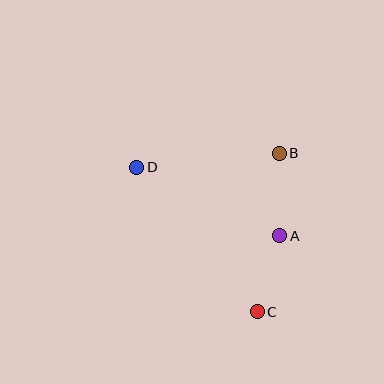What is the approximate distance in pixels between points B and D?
The distance between B and D is approximately 143 pixels.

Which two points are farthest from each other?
Points C and D are farthest from each other.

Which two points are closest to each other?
Points A and C are closest to each other.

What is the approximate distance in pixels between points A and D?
The distance between A and D is approximately 158 pixels.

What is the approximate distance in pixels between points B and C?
The distance between B and C is approximately 160 pixels.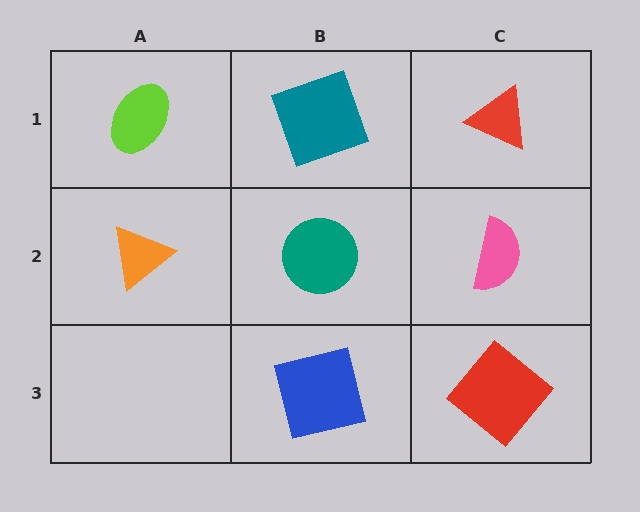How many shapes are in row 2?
3 shapes.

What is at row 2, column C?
A pink semicircle.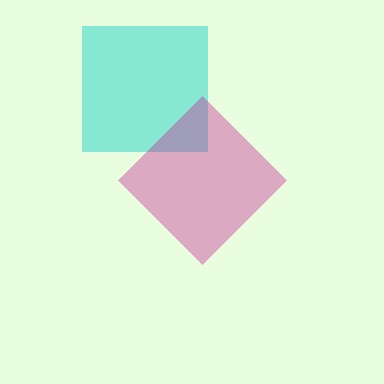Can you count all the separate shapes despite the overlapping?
Yes, there are 2 separate shapes.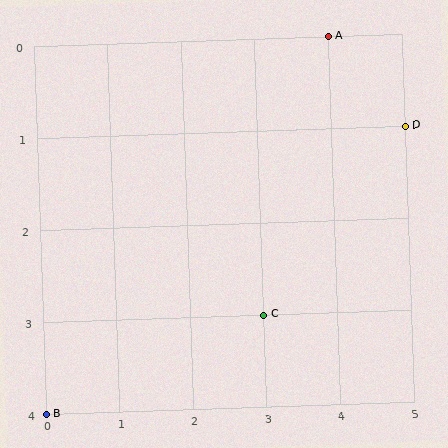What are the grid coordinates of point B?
Point B is at grid coordinates (0, 4).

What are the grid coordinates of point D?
Point D is at grid coordinates (5, 1).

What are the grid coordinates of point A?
Point A is at grid coordinates (4, 0).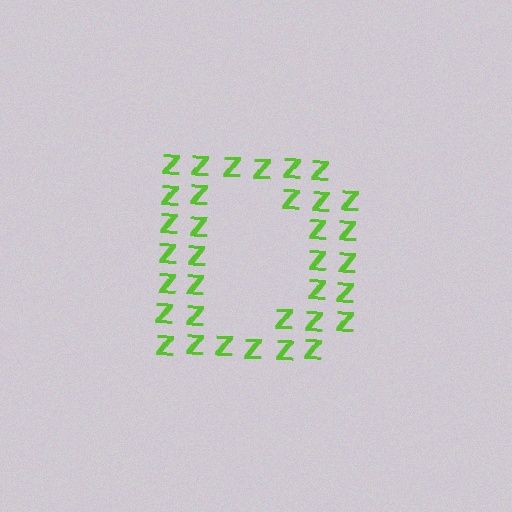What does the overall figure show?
The overall figure shows the letter D.